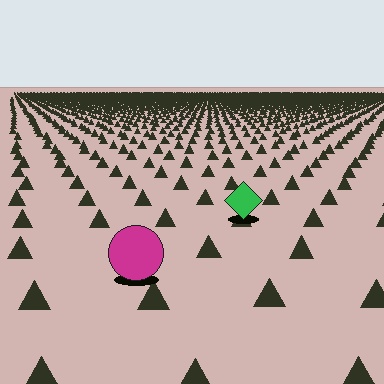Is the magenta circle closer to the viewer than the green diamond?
Yes. The magenta circle is closer — you can tell from the texture gradient: the ground texture is coarser near it.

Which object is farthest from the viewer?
The green diamond is farthest from the viewer. It appears smaller and the ground texture around it is denser.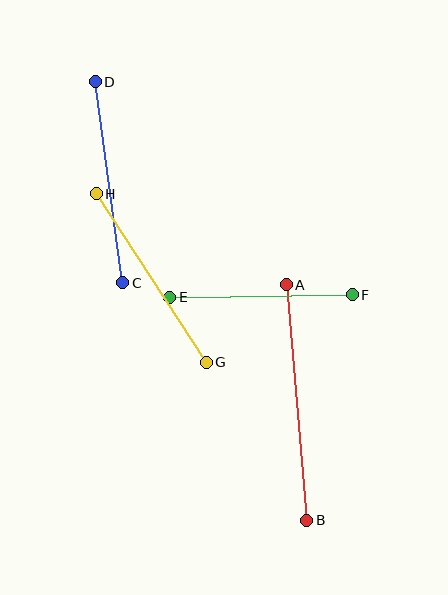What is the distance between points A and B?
The distance is approximately 237 pixels.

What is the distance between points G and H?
The distance is approximately 201 pixels.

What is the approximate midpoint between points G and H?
The midpoint is at approximately (151, 278) pixels.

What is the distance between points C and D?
The distance is approximately 203 pixels.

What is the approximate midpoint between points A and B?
The midpoint is at approximately (297, 402) pixels.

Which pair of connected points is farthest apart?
Points A and B are farthest apart.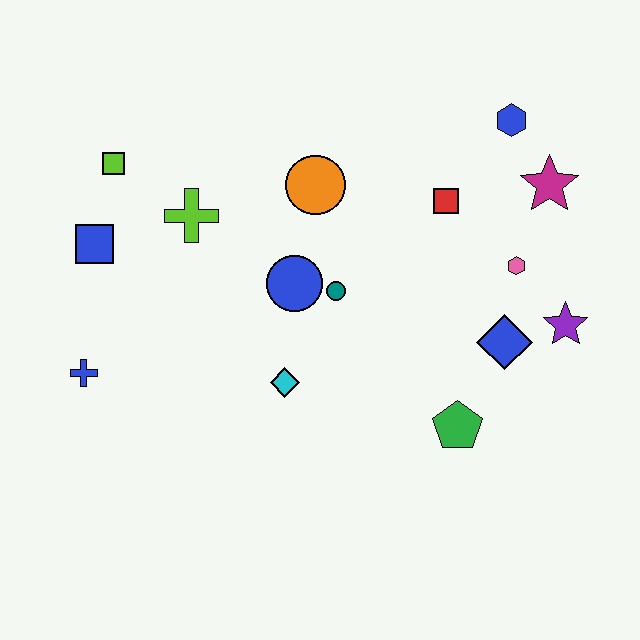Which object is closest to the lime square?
The blue square is closest to the lime square.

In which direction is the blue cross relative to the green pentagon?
The blue cross is to the left of the green pentagon.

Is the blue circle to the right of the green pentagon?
No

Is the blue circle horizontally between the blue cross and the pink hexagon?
Yes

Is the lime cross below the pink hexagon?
No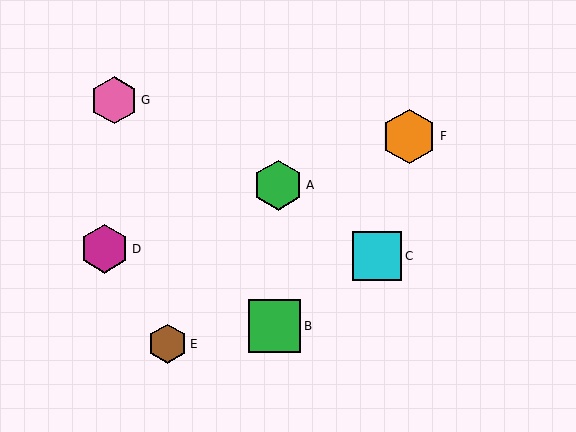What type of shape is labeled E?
Shape E is a brown hexagon.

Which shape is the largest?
The orange hexagon (labeled F) is the largest.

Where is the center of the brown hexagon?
The center of the brown hexagon is at (167, 344).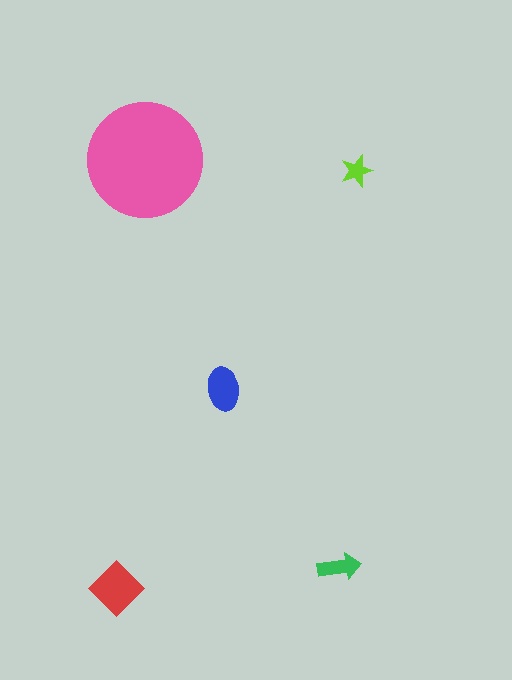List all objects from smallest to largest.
The lime star, the green arrow, the blue ellipse, the red diamond, the pink circle.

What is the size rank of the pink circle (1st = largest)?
1st.